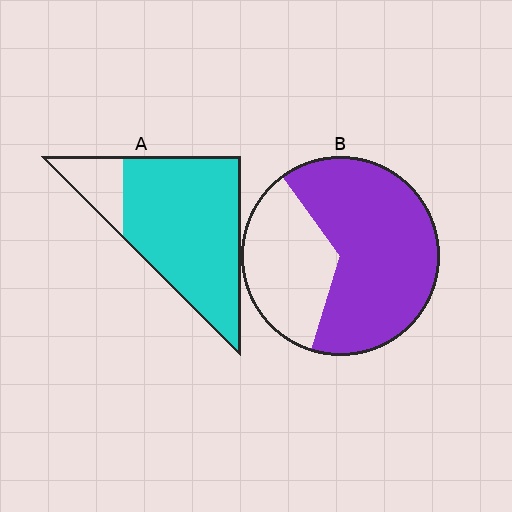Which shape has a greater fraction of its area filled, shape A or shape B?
Shape A.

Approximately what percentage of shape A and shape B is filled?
A is approximately 85% and B is approximately 65%.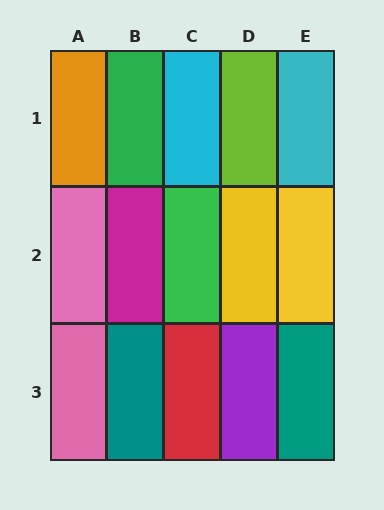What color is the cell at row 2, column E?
Yellow.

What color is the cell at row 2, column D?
Yellow.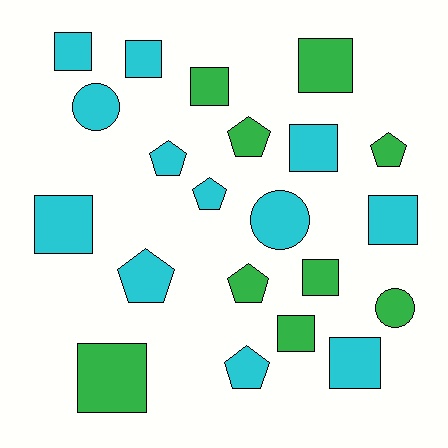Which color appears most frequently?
Cyan, with 12 objects.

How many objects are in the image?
There are 21 objects.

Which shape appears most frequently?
Square, with 11 objects.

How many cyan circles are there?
There are 2 cyan circles.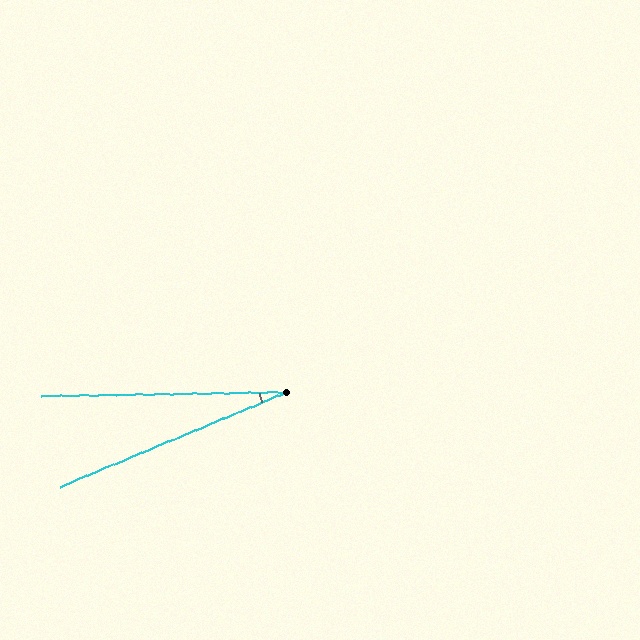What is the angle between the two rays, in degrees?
Approximately 22 degrees.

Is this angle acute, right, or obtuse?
It is acute.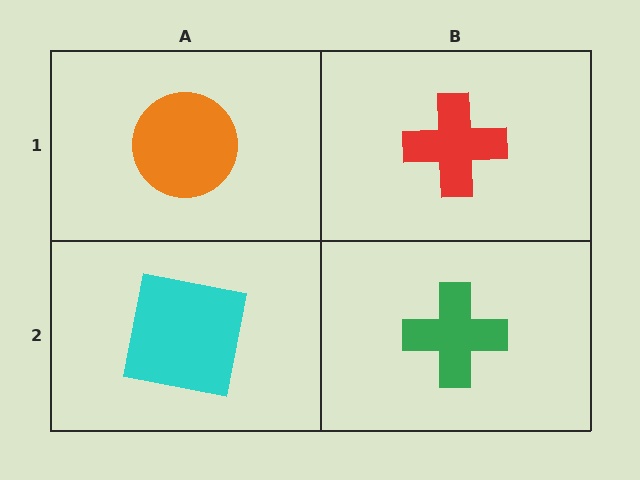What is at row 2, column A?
A cyan square.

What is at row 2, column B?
A green cross.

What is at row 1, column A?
An orange circle.